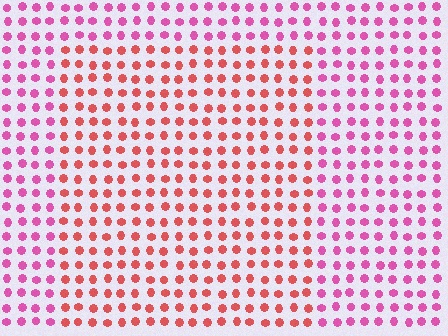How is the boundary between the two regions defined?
The boundary is defined purely by a slight shift in hue (about 37 degrees). Spacing, size, and orientation are identical on both sides.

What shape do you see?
I see a rectangle.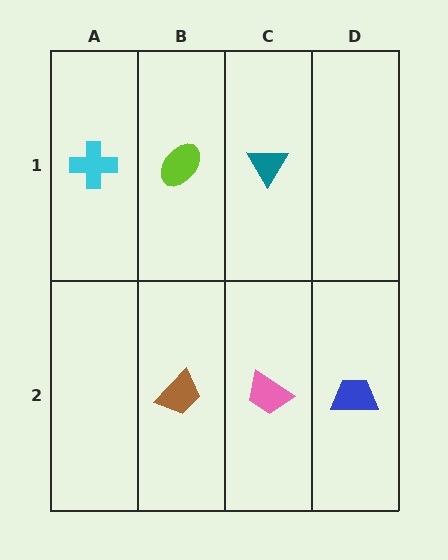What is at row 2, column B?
A brown trapezoid.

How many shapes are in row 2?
3 shapes.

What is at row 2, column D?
A blue trapezoid.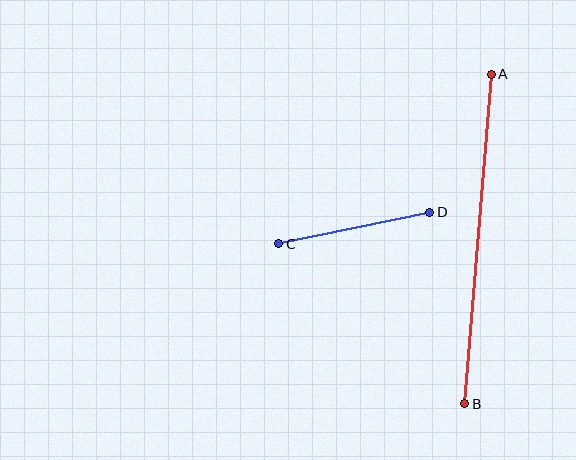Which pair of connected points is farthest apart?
Points A and B are farthest apart.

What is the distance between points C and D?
The distance is approximately 154 pixels.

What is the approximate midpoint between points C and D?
The midpoint is at approximately (354, 228) pixels.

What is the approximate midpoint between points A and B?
The midpoint is at approximately (478, 239) pixels.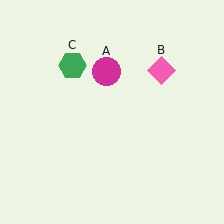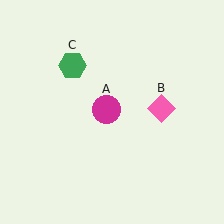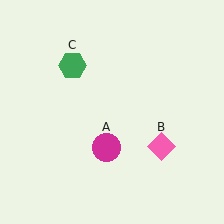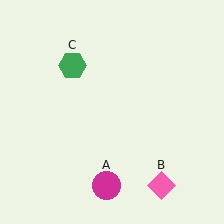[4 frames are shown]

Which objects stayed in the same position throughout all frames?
Green hexagon (object C) remained stationary.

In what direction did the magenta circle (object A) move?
The magenta circle (object A) moved down.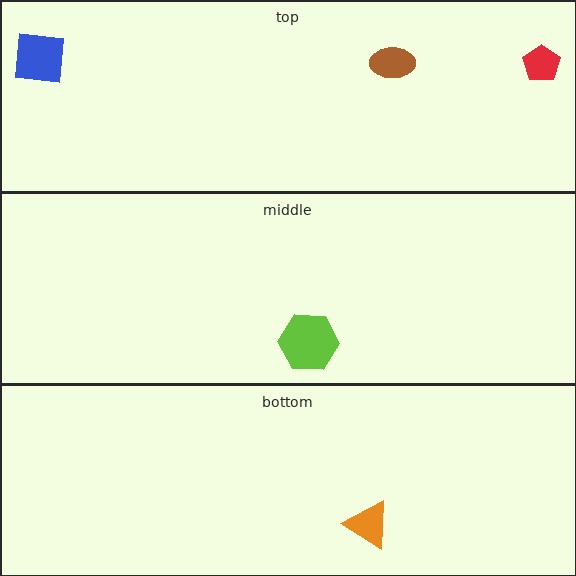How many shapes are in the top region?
3.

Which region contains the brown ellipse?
The top region.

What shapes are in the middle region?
The lime hexagon.